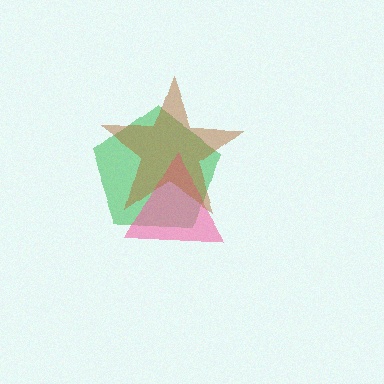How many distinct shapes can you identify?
There are 3 distinct shapes: a green pentagon, a pink triangle, a brown star.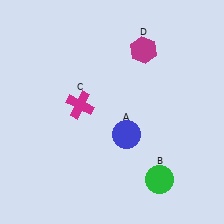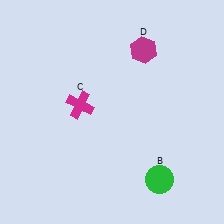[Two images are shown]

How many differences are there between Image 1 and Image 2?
There is 1 difference between the two images.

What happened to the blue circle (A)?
The blue circle (A) was removed in Image 2. It was in the bottom-right area of Image 1.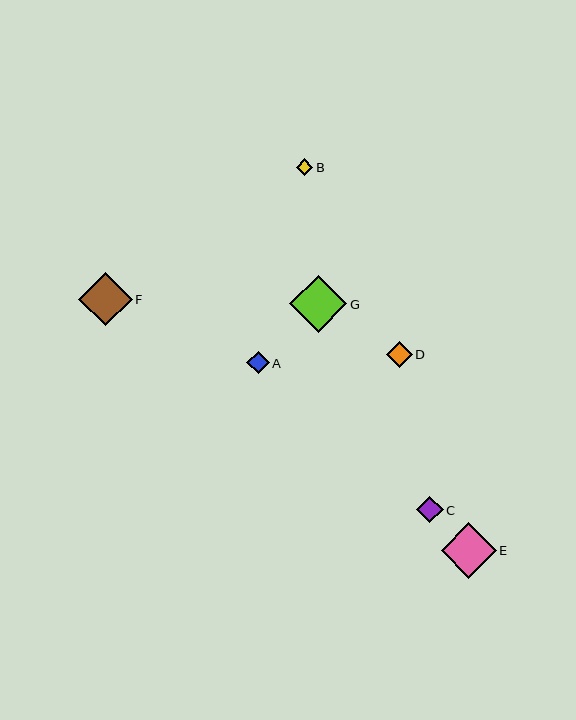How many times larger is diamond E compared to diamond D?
Diamond E is approximately 2.1 times the size of diamond D.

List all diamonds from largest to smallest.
From largest to smallest: G, E, F, C, D, A, B.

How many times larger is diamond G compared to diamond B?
Diamond G is approximately 3.5 times the size of diamond B.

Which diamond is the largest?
Diamond G is the largest with a size of approximately 57 pixels.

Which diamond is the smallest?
Diamond B is the smallest with a size of approximately 16 pixels.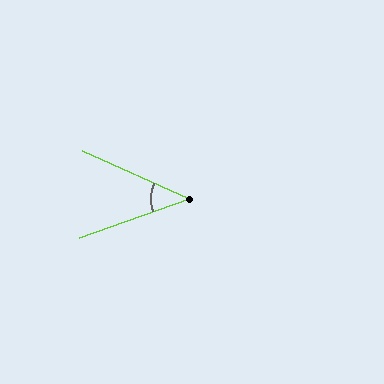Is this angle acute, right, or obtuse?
It is acute.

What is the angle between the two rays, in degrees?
Approximately 44 degrees.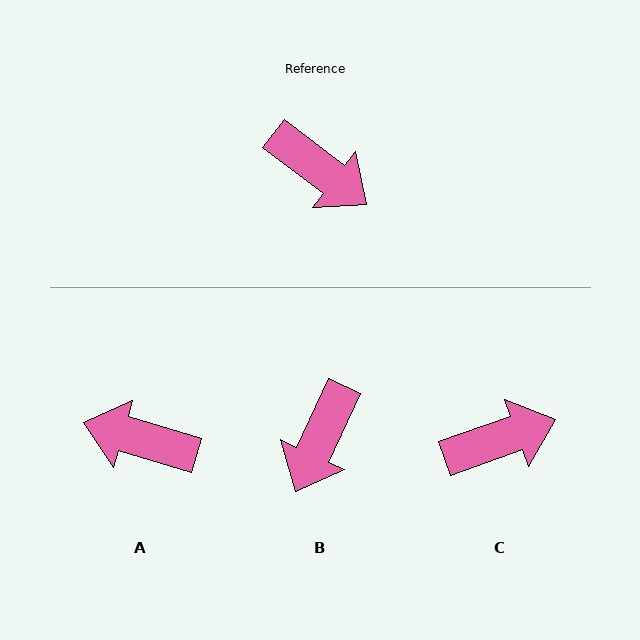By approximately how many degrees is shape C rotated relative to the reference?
Approximately 57 degrees counter-clockwise.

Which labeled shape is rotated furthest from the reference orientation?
A, about 159 degrees away.